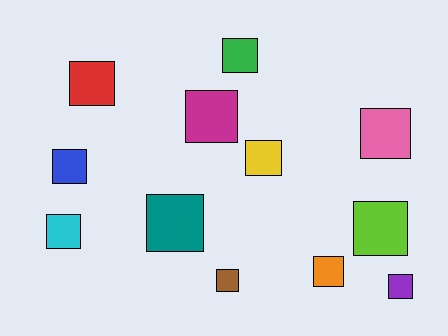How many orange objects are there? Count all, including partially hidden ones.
There is 1 orange object.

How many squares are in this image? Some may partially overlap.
There are 12 squares.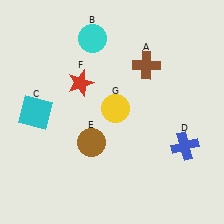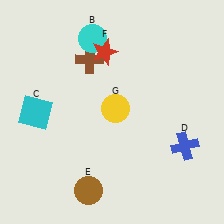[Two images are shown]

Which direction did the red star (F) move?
The red star (F) moved up.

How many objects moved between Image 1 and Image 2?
3 objects moved between the two images.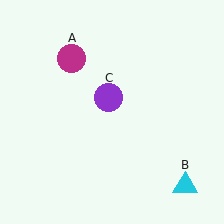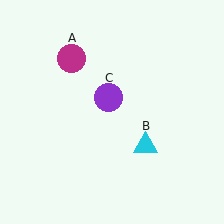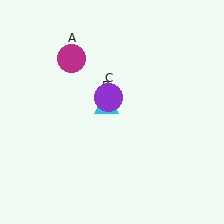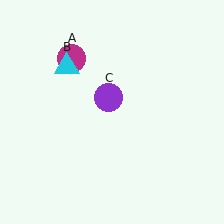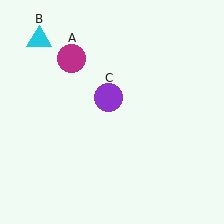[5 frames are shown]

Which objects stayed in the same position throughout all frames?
Magenta circle (object A) and purple circle (object C) remained stationary.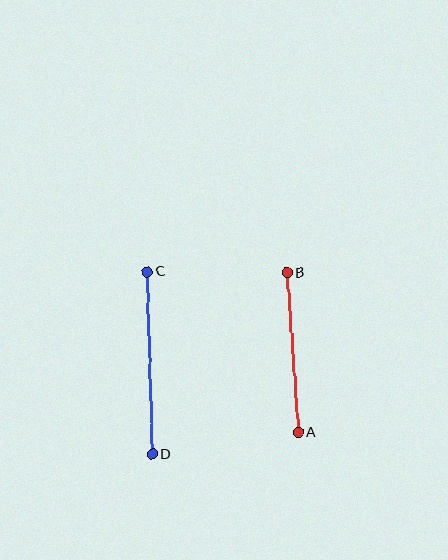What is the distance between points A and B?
The distance is approximately 160 pixels.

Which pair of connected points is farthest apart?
Points C and D are farthest apart.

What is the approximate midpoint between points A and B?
The midpoint is at approximately (293, 353) pixels.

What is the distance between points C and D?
The distance is approximately 182 pixels.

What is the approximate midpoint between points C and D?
The midpoint is at approximately (150, 363) pixels.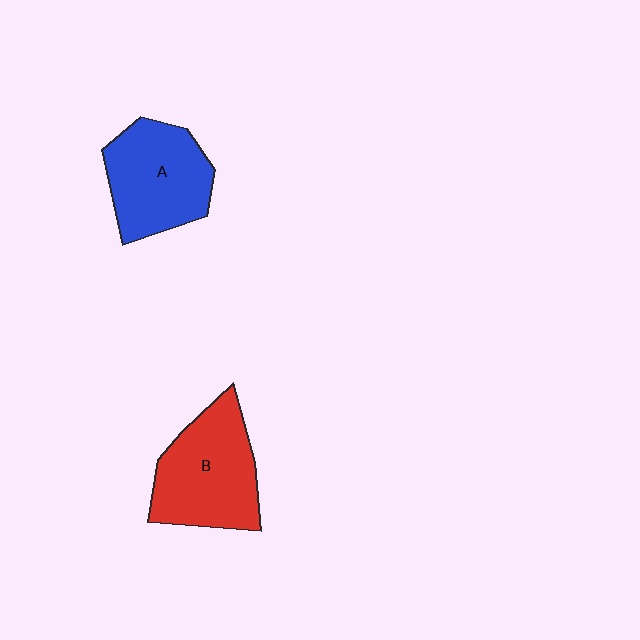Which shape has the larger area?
Shape B (red).